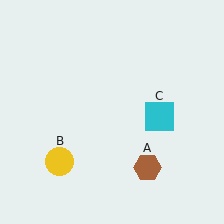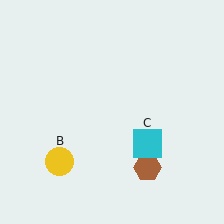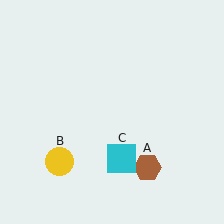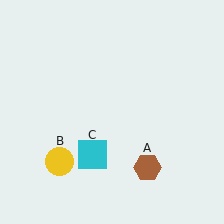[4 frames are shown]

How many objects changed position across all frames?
1 object changed position: cyan square (object C).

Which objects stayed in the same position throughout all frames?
Brown hexagon (object A) and yellow circle (object B) remained stationary.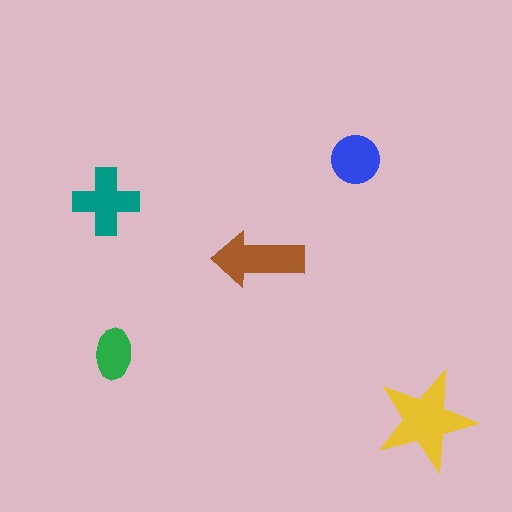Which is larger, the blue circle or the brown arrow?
The brown arrow.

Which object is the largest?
The yellow star.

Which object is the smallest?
The green ellipse.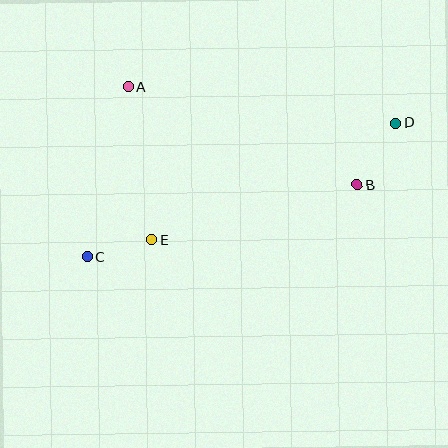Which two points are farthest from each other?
Points C and D are farthest from each other.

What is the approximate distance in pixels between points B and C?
The distance between B and C is approximately 279 pixels.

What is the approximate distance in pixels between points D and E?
The distance between D and E is approximately 270 pixels.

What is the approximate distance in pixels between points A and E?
The distance between A and E is approximately 155 pixels.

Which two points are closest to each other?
Points C and E are closest to each other.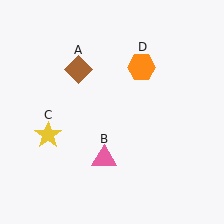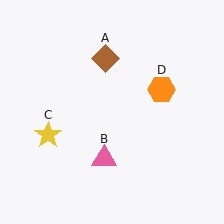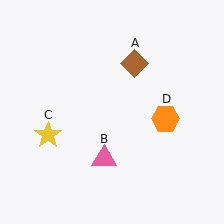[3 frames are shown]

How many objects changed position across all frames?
2 objects changed position: brown diamond (object A), orange hexagon (object D).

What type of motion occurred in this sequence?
The brown diamond (object A), orange hexagon (object D) rotated clockwise around the center of the scene.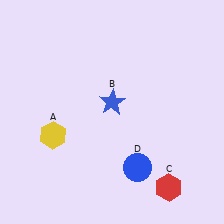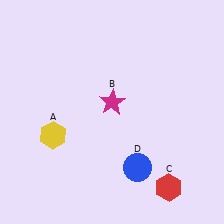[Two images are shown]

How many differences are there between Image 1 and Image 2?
There is 1 difference between the two images.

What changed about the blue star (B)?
In Image 1, B is blue. In Image 2, it changed to magenta.